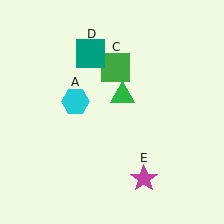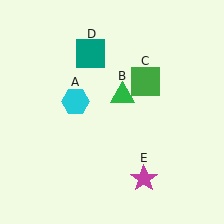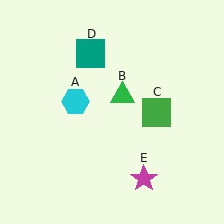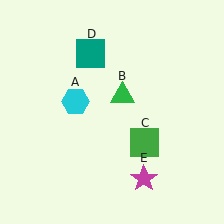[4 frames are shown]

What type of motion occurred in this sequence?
The green square (object C) rotated clockwise around the center of the scene.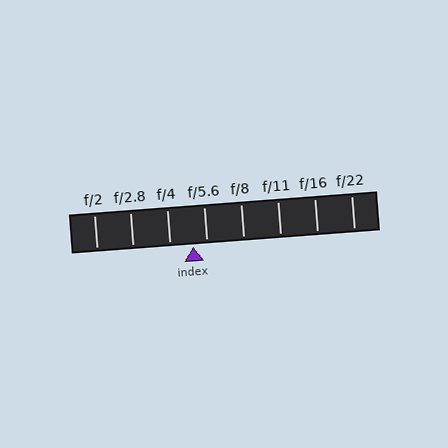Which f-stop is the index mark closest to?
The index mark is closest to f/5.6.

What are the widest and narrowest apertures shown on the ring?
The widest aperture shown is f/2 and the narrowest is f/22.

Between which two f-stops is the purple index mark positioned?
The index mark is between f/4 and f/5.6.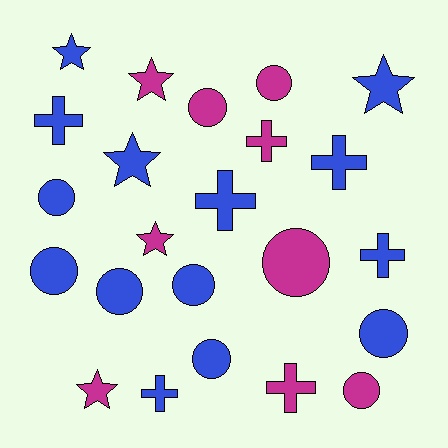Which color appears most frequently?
Blue, with 14 objects.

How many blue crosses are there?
There are 5 blue crosses.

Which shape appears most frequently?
Circle, with 10 objects.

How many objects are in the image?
There are 23 objects.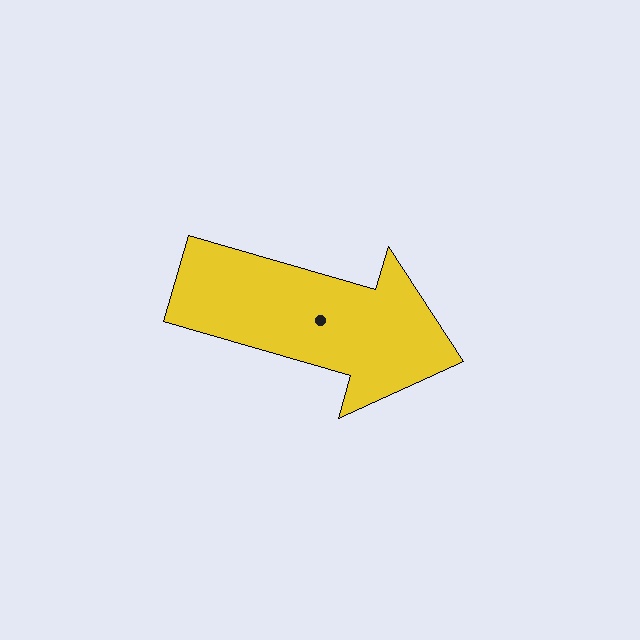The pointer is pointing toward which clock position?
Roughly 4 o'clock.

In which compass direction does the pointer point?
East.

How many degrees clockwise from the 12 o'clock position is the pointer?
Approximately 106 degrees.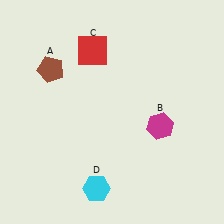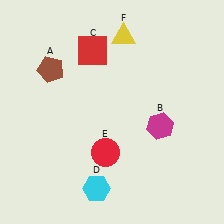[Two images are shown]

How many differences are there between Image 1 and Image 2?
There are 2 differences between the two images.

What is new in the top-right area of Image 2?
A yellow triangle (F) was added in the top-right area of Image 2.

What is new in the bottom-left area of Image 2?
A red circle (E) was added in the bottom-left area of Image 2.